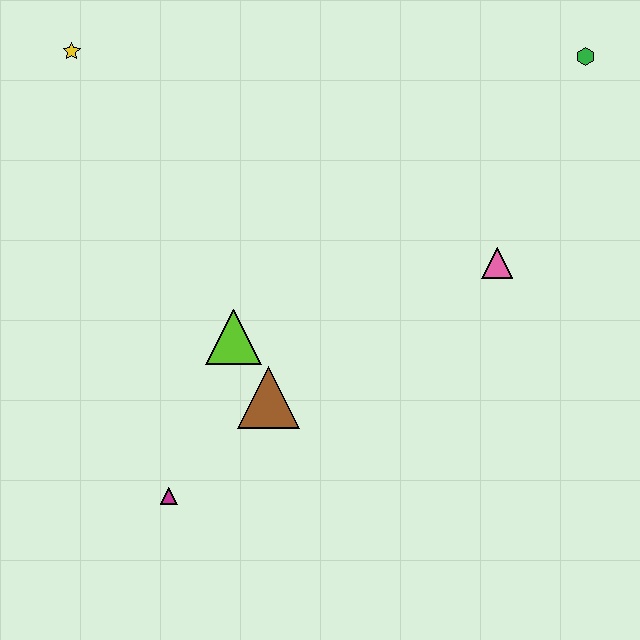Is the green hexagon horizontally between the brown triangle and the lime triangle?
No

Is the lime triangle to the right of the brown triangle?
No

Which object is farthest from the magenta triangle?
The green hexagon is farthest from the magenta triangle.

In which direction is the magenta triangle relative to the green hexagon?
The magenta triangle is below the green hexagon.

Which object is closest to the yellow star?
The lime triangle is closest to the yellow star.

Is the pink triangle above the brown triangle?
Yes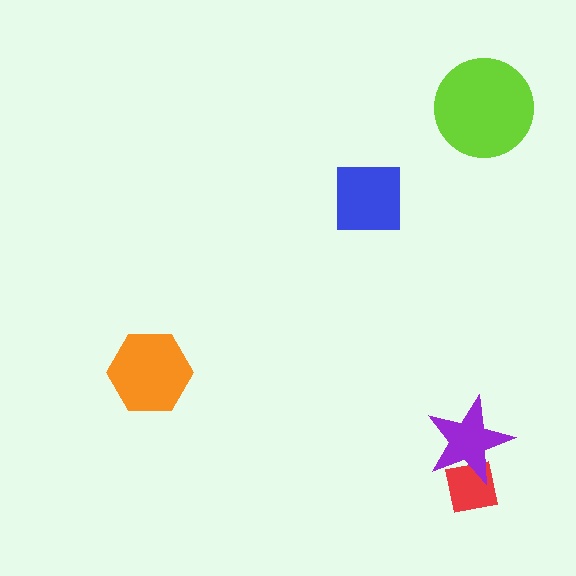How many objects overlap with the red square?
1 object overlaps with the red square.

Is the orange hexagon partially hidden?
No, no other shape covers it.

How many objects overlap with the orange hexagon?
0 objects overlap with the orange hexagon.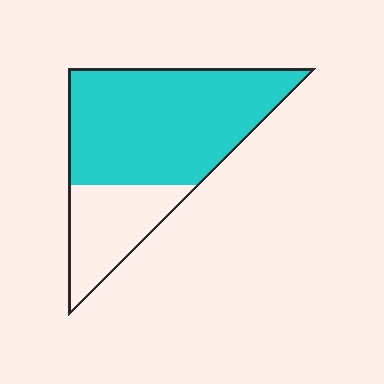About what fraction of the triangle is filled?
About three quarters (3/4).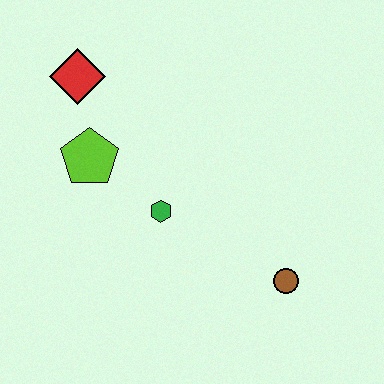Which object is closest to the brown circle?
The green hexagon is closest to the brown circle.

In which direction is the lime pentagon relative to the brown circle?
The lime pentagon is to the left of the brown circle.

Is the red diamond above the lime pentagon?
Yes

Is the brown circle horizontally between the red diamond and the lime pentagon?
No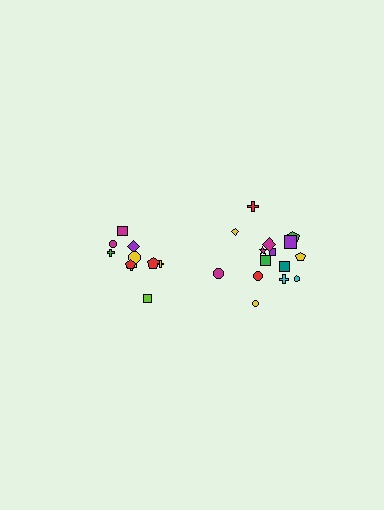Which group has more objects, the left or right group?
The right group.